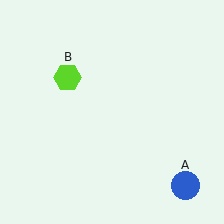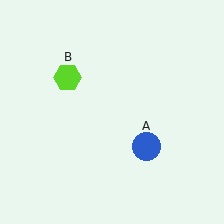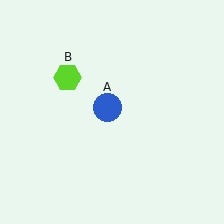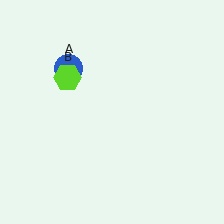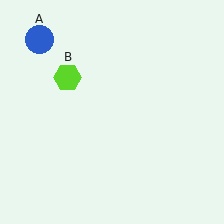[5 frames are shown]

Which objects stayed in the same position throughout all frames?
Lime hexagon (object B) remained stationary.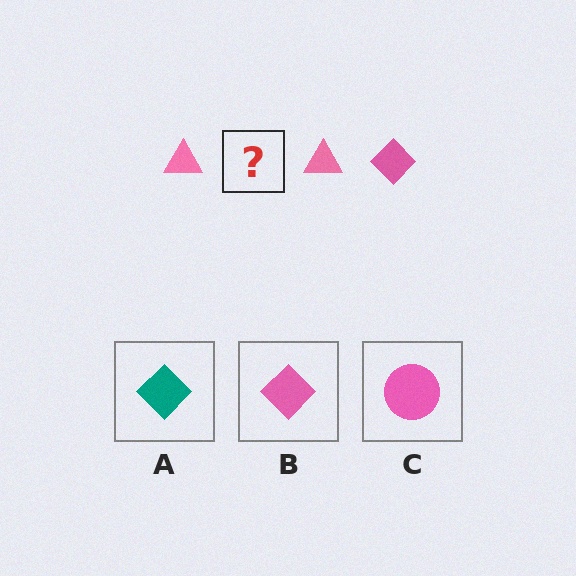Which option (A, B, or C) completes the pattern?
B.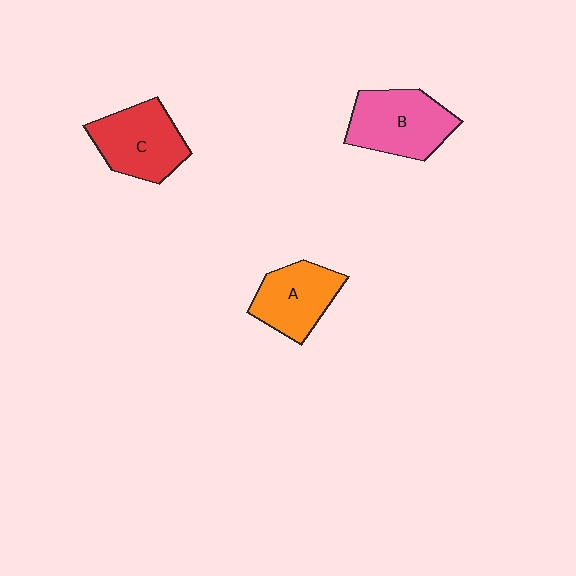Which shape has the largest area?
Shape B (pink).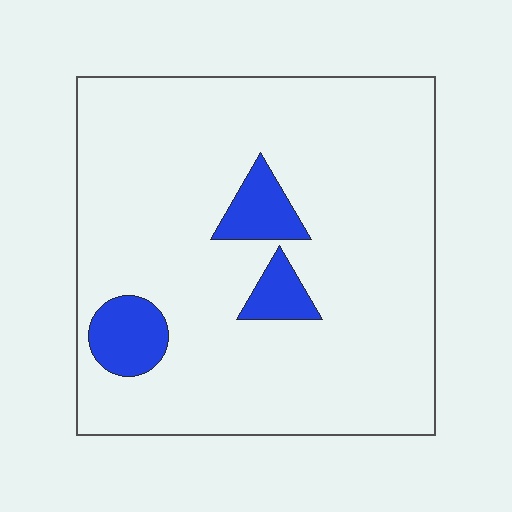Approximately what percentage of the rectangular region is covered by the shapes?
Approximately 10%.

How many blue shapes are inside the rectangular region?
3.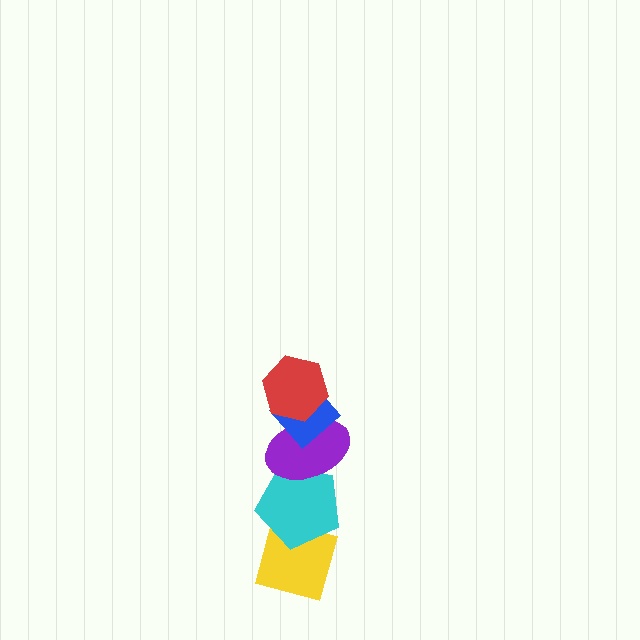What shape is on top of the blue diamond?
The red hexagon is on top of the blue diamond.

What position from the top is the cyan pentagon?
The cyan pentagon is 4th from the top.